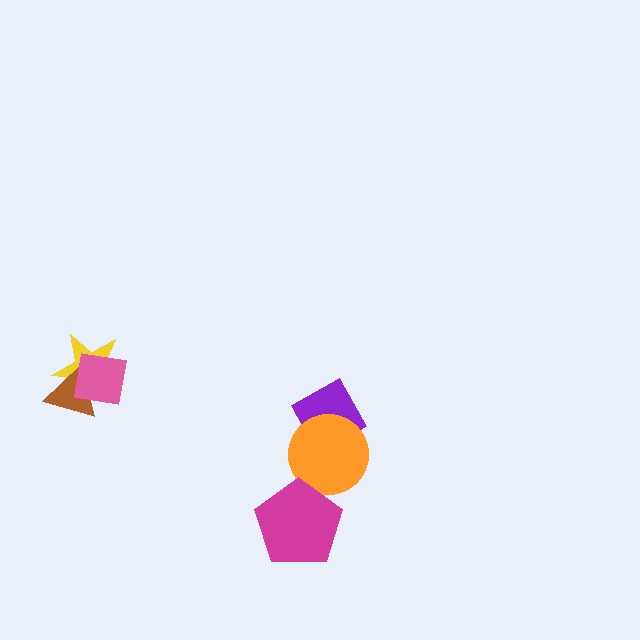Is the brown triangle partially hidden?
Yes, it is partially covered by another shape.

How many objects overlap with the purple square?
1 object overlaps with the purple square.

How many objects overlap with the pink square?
2 objects overlap with the pink square.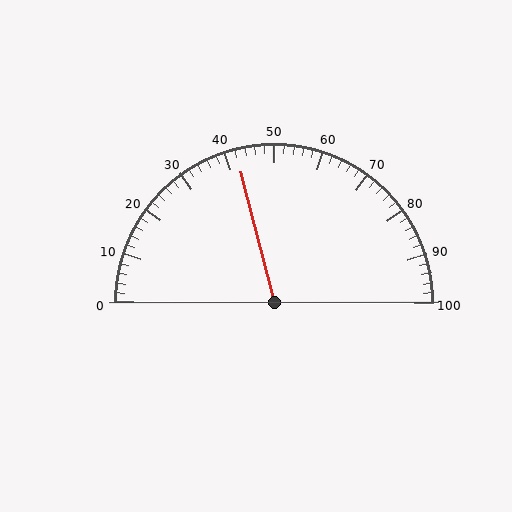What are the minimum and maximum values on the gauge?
The gauge ranges from 0 to 100.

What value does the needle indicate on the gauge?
The needle indicates approximately 42.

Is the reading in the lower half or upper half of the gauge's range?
The reading is in the lower half of the range (0 to 100).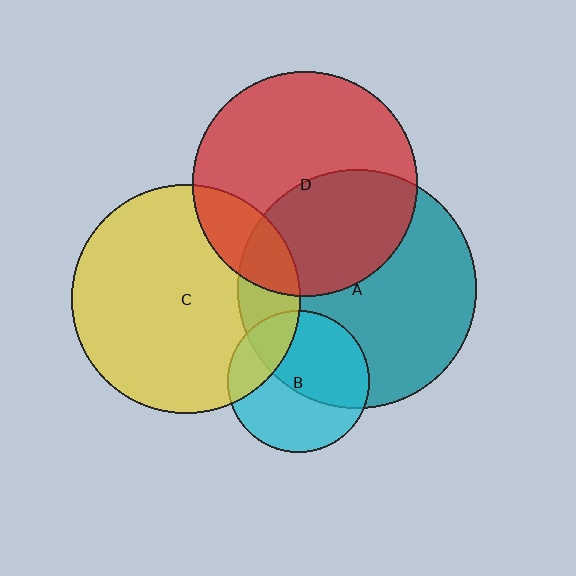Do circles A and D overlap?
Yes.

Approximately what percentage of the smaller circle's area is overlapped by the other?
Approximately 40%.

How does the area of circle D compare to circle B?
Approximately 2.5 times.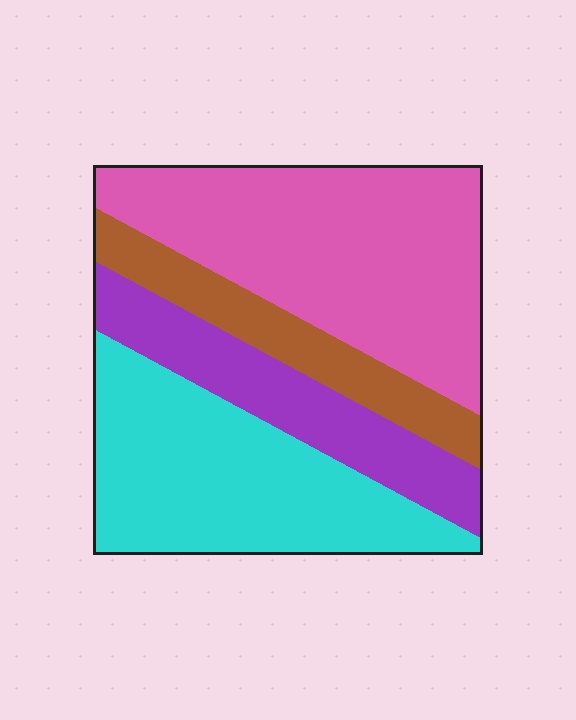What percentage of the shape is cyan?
Cyan covers roughly 30% of the shape.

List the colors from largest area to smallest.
From largest to smallest: pink, cyan, purple, brown.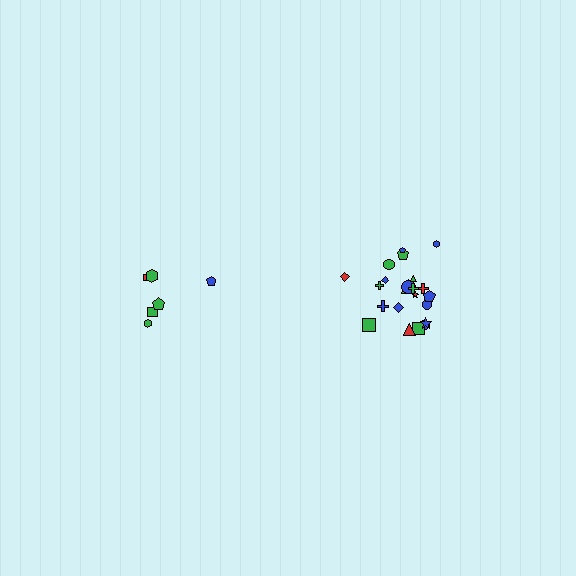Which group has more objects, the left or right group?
The right group.